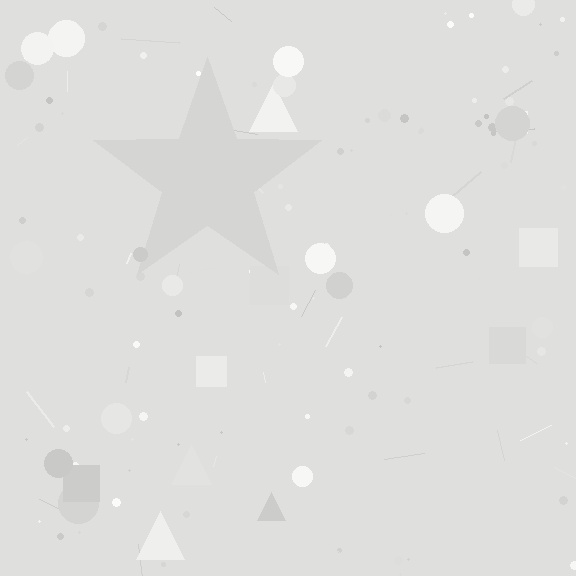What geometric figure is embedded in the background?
A star is embedded in the background.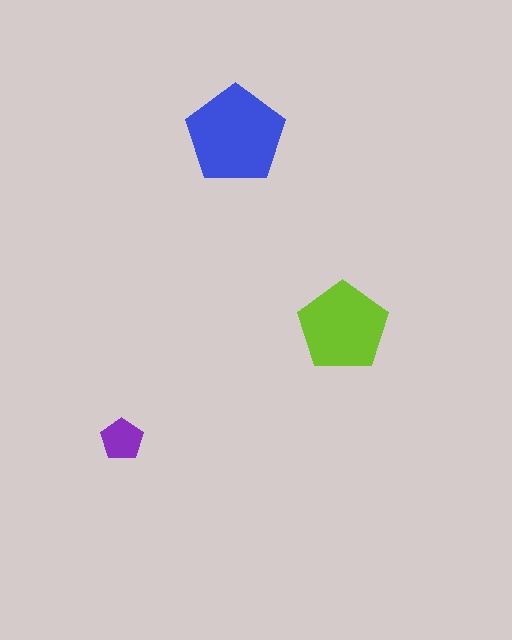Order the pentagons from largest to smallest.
the blue one, the lime one, the purple one.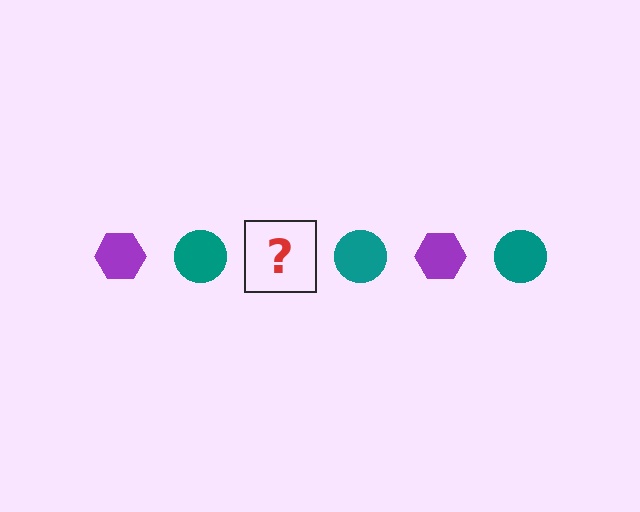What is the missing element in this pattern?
The missing element is a purple hexagon.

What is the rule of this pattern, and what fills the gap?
The rule is that the pattern alternates between purple hexagon and teal circle. The gap should be filled with a purple hexagon.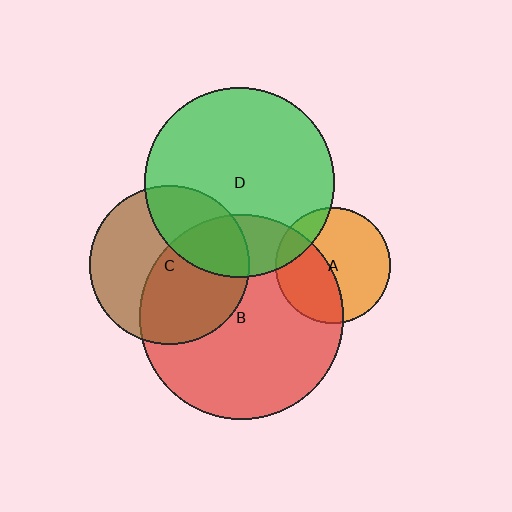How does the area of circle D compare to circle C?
Approximately 1.4 times.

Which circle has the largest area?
Circle B (red).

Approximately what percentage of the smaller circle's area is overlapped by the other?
Approximately 40%.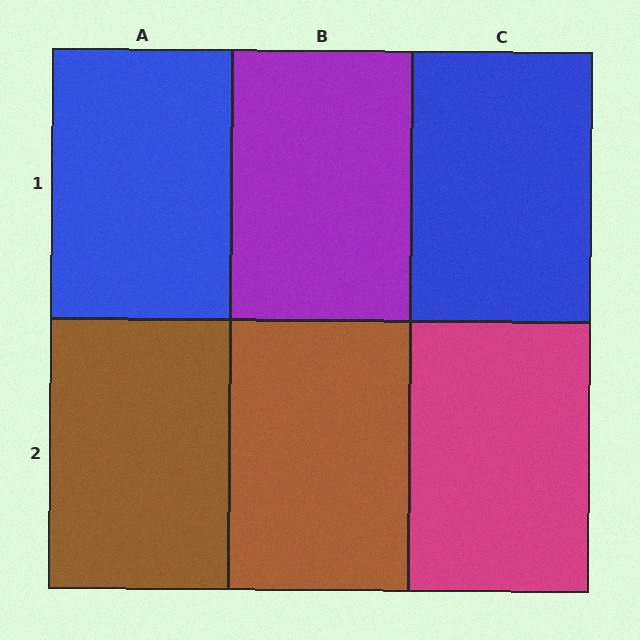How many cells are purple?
1 cell is purple.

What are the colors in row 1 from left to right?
Blue, purple, blue.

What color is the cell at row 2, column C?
Magenta.